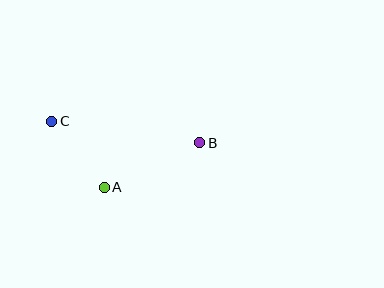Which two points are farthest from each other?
Points B and C are farthest from each other.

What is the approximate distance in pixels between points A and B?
The distance between A and B is approximately 106 pixels.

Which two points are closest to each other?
Points A and C are closest to each other.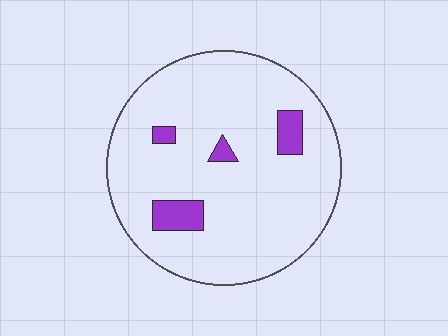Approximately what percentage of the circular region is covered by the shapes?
Approximately 10%.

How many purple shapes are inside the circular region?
4.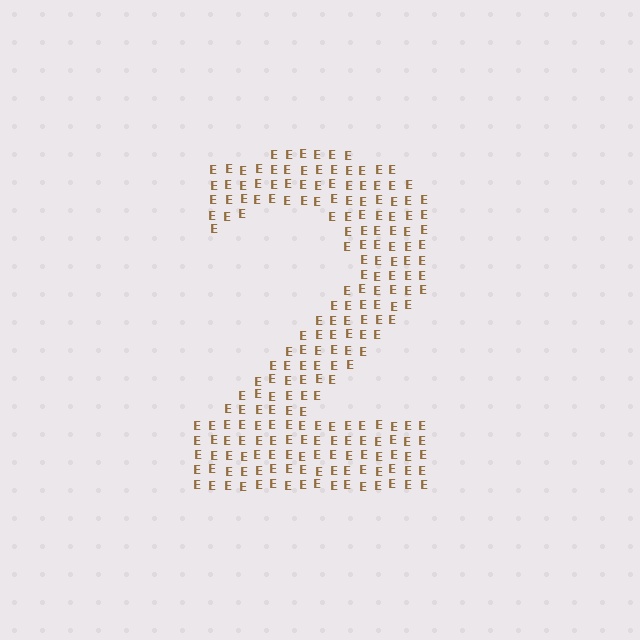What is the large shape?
The large shape is the digit 2.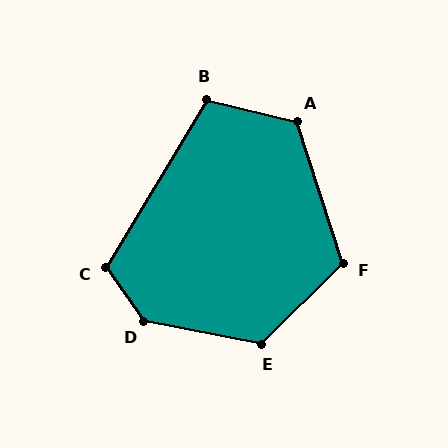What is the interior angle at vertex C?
Approximately 114 degrees (obtuse).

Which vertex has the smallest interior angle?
B, at approximately 107 degrees.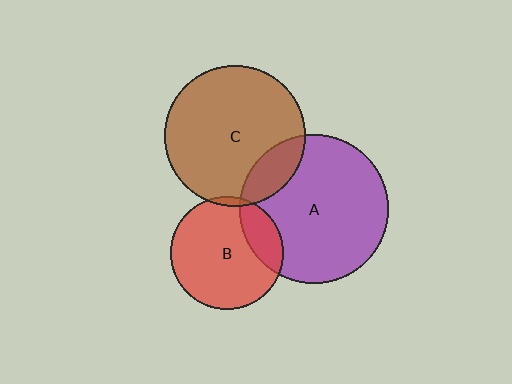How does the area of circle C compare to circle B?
Approximately 1.5 times.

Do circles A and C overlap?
Yes.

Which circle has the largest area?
Circle A (purple).